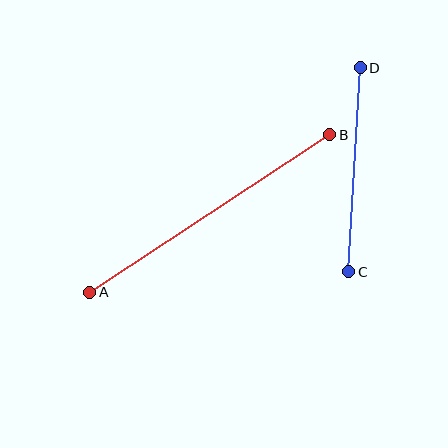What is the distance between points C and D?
The distance is approximately 204 pixels.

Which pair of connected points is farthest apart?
Points A and B are farthest apart.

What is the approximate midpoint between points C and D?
The midpoint is at approximately (355, 170) pixels.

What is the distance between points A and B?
The distance is approximately 287 pixels.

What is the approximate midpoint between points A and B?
The midpoint is at approximately (210, 213) pixels.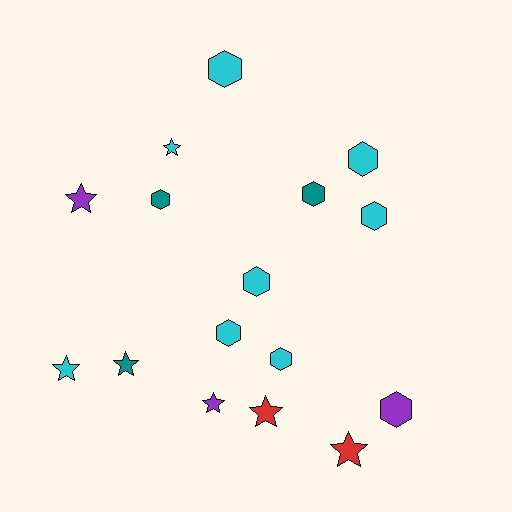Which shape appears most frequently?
Hexagon, with 9 objects.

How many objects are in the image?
There are 16 objects.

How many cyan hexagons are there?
There are 6 cyan hexagons.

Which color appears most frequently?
Cyan, with 8 objects.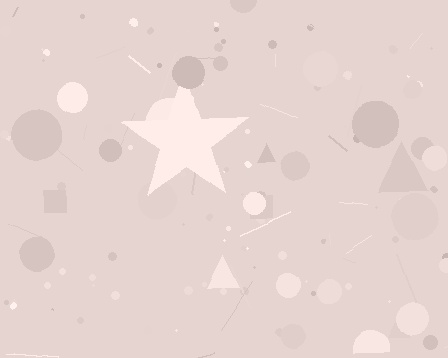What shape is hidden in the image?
A star is hidden in the image.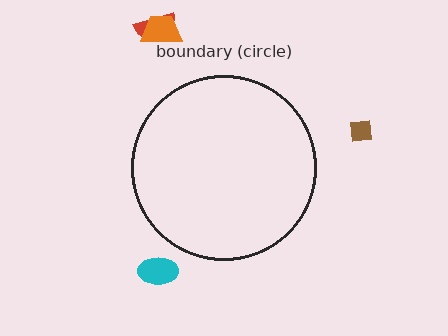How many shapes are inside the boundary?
0 inside, 4 outside.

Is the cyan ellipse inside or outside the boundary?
Outside.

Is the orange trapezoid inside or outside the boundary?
Outside.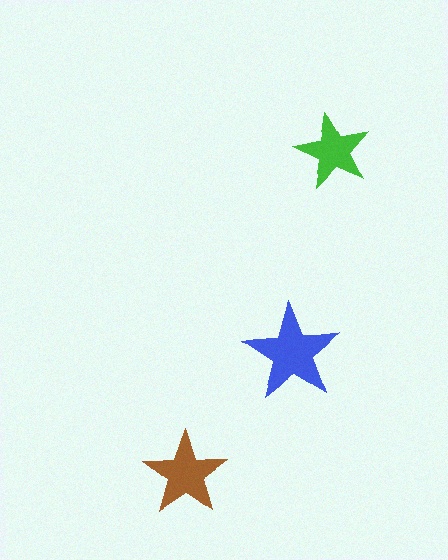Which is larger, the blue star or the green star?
The blue one.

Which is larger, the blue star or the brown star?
The blue one.